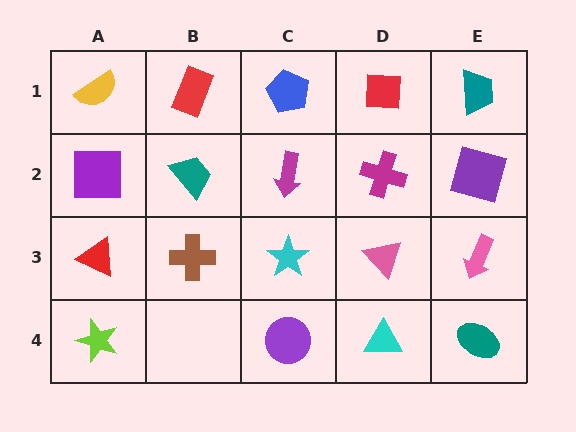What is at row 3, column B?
A brown cross.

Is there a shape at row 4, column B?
No, that cell is empty.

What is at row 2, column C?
A magenta arrow.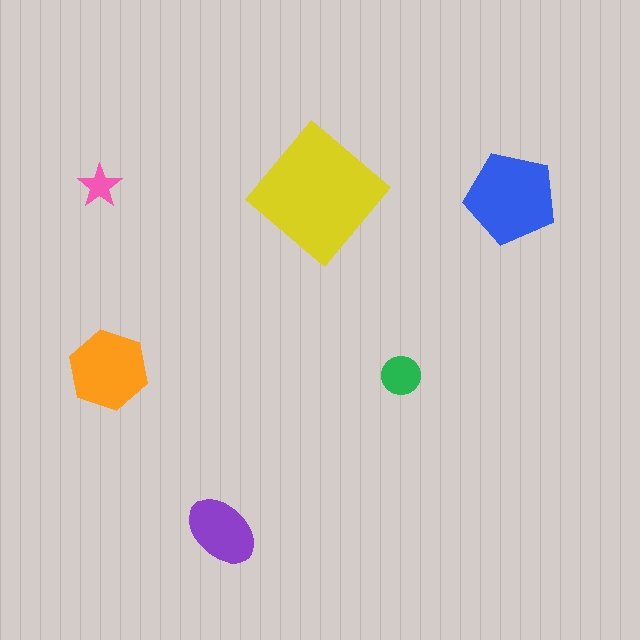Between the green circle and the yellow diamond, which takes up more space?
The yellow diamond.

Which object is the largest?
The yellow diamond.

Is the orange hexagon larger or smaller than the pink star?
Larger.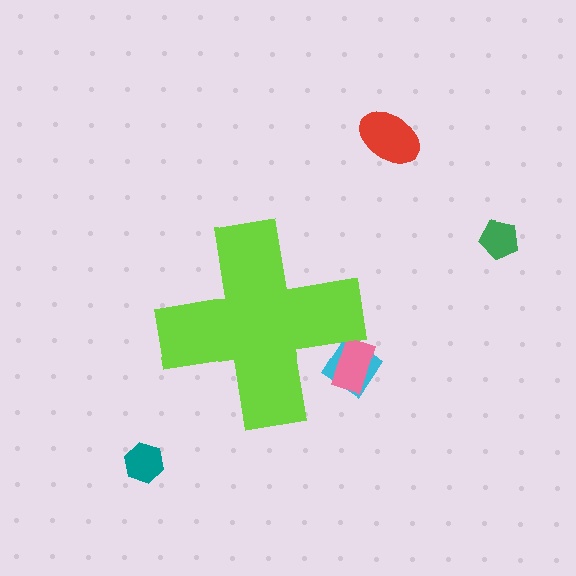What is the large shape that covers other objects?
A lime cross.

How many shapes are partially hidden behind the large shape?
2 shapes are partially hidden.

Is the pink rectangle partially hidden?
Yes, the pink rectangle is partially hidden behind the lime cross.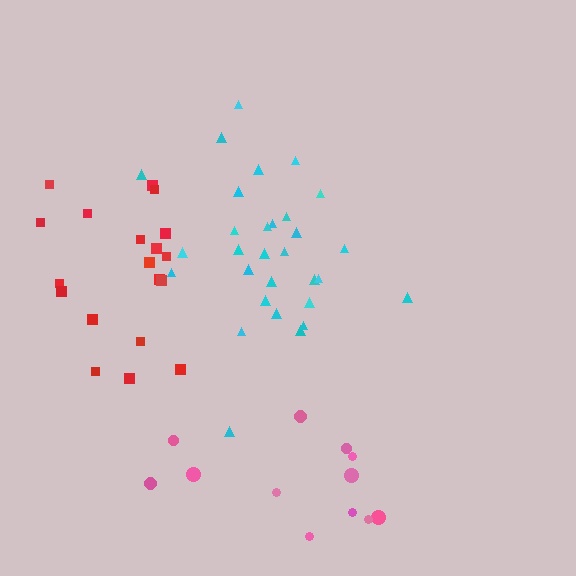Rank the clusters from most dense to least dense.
cyan, red, pink.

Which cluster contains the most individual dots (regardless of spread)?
Cyan (30).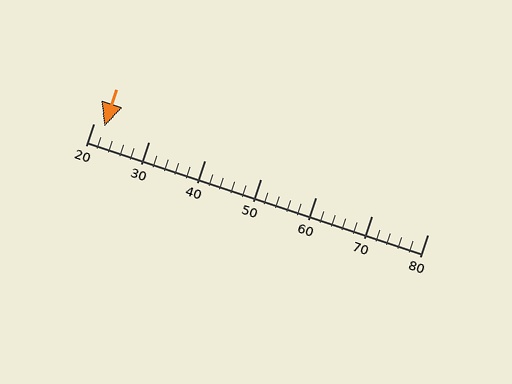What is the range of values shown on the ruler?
The ruler shows values from 20 to 80.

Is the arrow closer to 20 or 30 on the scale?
The arrow is closer to 20.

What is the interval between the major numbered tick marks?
The major tick marks are spaced 10 units apart.